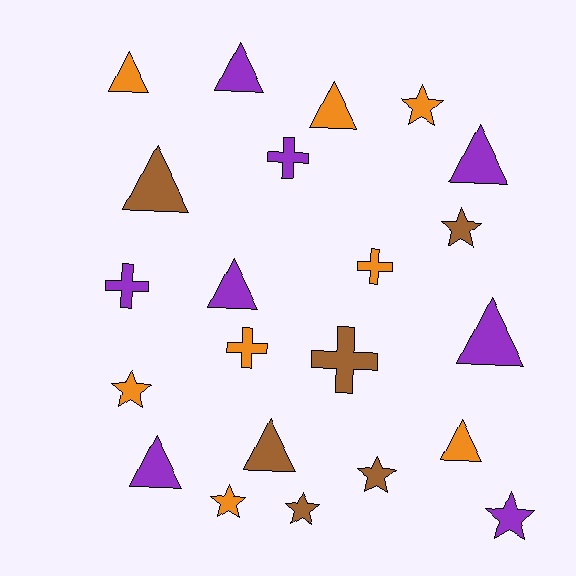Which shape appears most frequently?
Triangle, with 10 objects.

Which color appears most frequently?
Orange, with 8 objects.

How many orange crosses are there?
There are 2 orange crosses.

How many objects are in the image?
There are 22 objects.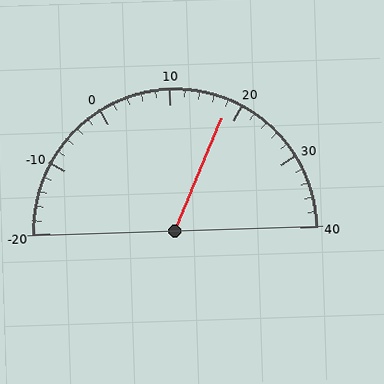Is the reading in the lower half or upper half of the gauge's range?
The reading is in the upper half of the range (-20 to 40).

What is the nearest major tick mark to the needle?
The nearest major tick mark is 20.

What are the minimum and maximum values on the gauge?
The gauge ranges from -20 to 40.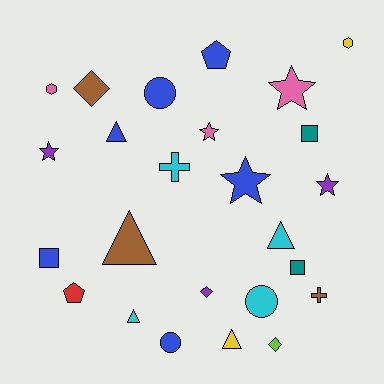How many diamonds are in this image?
There are 3 diamonds.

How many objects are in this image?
There are 25 objects.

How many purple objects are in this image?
There are 3 purple objects.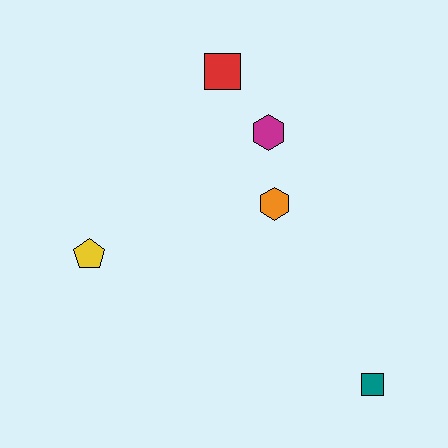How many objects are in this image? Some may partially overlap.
There are 5 objects.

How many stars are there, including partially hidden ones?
There are no stars.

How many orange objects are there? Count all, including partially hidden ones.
There is 1 orange object.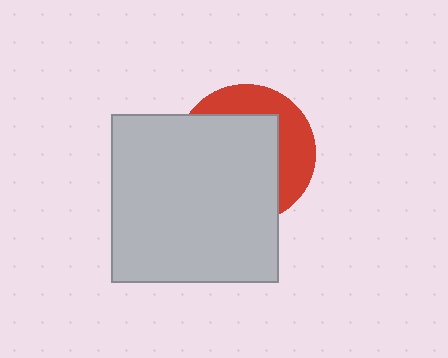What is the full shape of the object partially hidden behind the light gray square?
The partially hidden object is a red circle.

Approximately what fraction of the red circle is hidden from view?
Roughly 66% of the red circle is hidden behind the light gray square.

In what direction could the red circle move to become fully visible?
The red circle could move toward the upper-right. That would shift it out from behind the light gray square entirely.